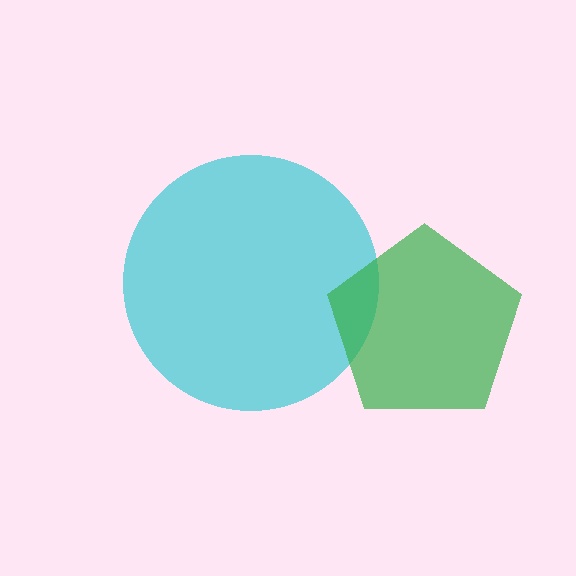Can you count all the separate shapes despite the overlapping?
Yes, there are 2 separate shapes.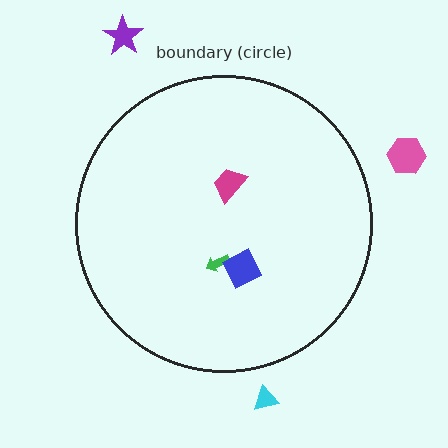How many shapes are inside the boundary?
3 inside, 3 outside.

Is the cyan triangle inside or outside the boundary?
Outside.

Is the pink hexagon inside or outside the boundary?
Outside.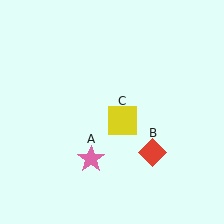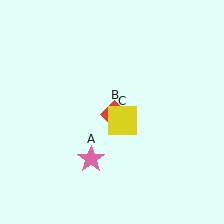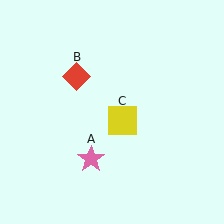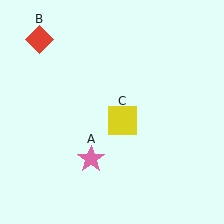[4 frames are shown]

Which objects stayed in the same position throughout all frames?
Pink star (object A) and yellow square (object C) remained stationary.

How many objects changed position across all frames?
1 object changed position: red diamond (object B).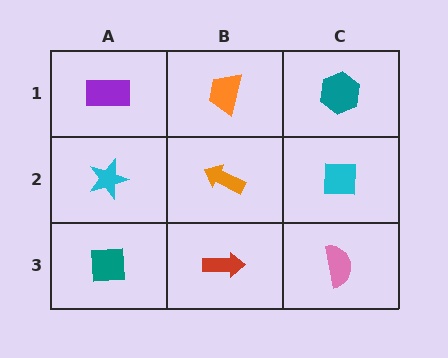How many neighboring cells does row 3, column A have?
2.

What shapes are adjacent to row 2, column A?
A purple rectangle (row 1, column A), a teal square (row 3, column A), an orange arrow (row 2, column B).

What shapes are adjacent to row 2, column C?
A teal hexagon (row 1, column C), a pink semicircle (row 3, column C), an orange arrow (row 2, column B).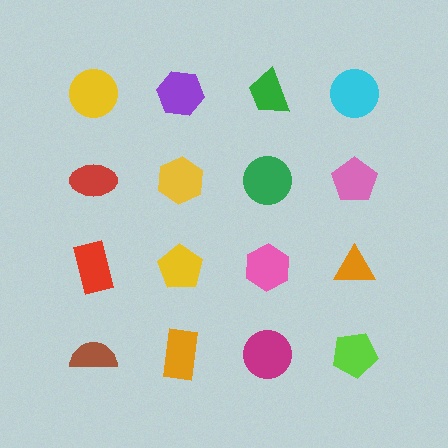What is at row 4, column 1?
A brown semicircle.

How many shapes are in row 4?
4 shapes.